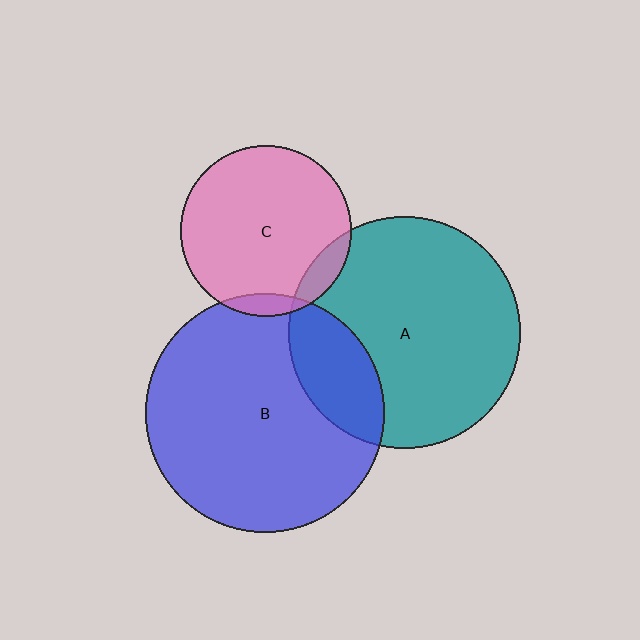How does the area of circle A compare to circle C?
Approximately 1.8 times.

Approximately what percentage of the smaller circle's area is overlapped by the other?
Approximately 10%.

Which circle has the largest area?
Circle B (blue).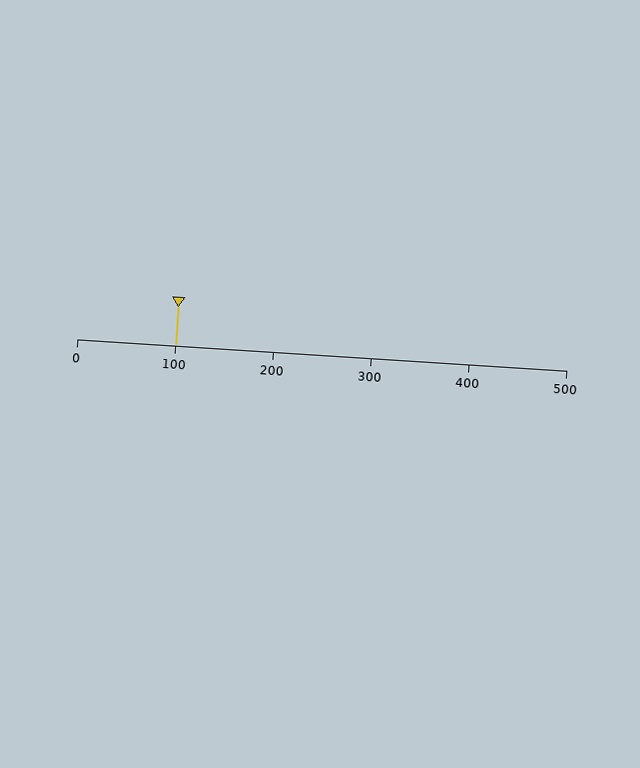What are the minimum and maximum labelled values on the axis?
The axis runs from 0 to 500.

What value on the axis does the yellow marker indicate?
The marker indicates approximately 100.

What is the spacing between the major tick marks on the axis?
The major ticks are spaced 100 apart.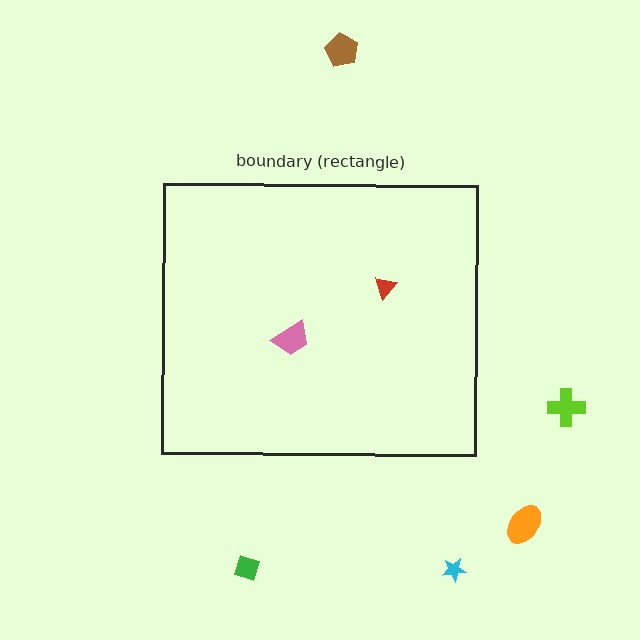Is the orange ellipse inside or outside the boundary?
Outside.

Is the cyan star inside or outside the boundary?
Outside.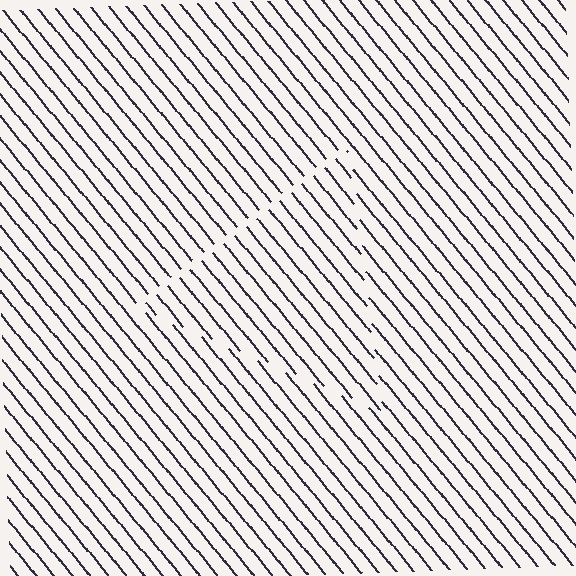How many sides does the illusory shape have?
3 sides — the line-ends trace a triangle.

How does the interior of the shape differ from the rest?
The interior of the shape contains the same grating, shifted by half a period — the contour is defined by the phase discontinuity where line-ends from the inner and outer gratings abut.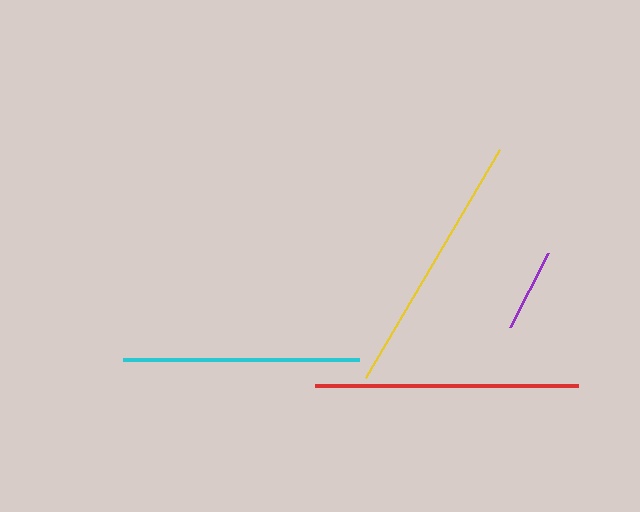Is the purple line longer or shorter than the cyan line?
The cyan line is longer than the purple line.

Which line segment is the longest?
The yellow line is the longest at approximately 264 pixels.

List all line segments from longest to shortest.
From longest to shortest: yellow, red, cyan, purple.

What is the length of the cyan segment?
The cyan segment is approximately 236 pixels long.